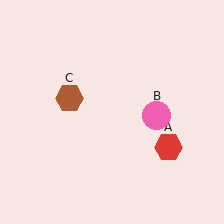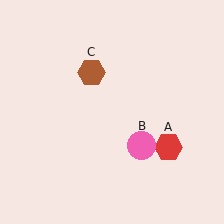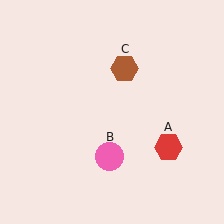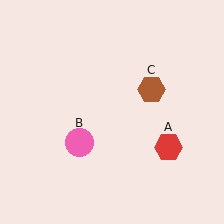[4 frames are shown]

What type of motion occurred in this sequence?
The pink circle (object B), brown hexagon (object C) rotated clockwise around the center of the scene.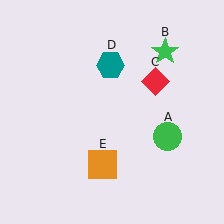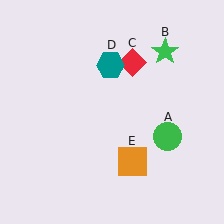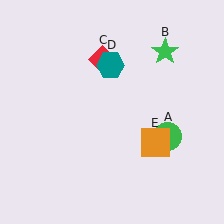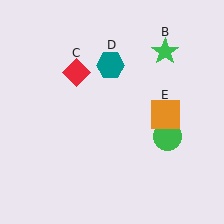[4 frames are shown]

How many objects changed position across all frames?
2 objects changed position: red diamond (object C), orange square (object E).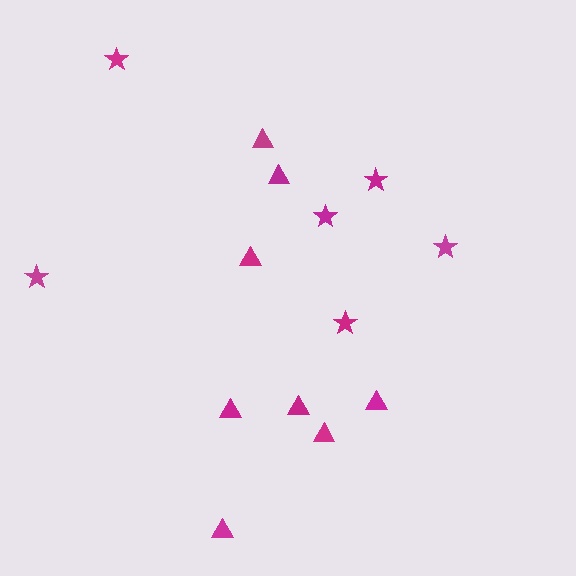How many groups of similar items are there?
There are 2 groups: one group of stars (6) and one group of triangles (8).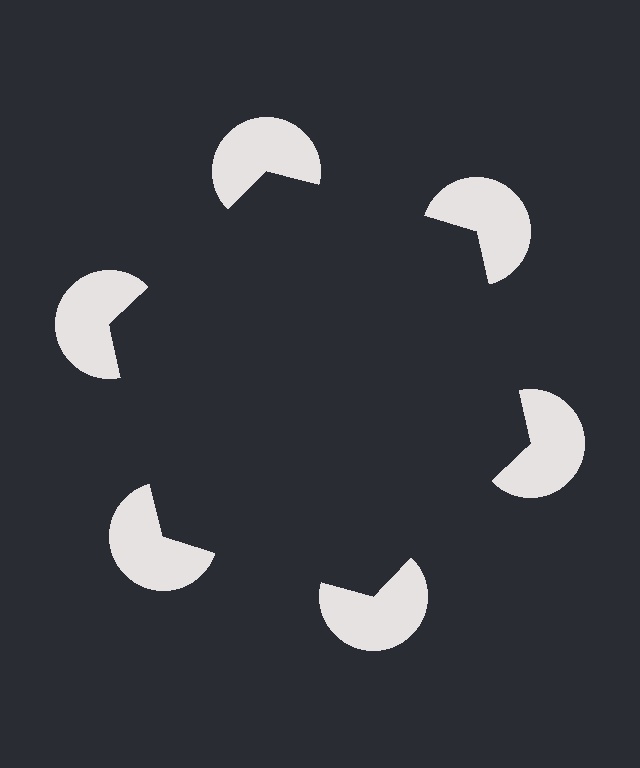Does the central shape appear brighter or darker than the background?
It typically appears slightly darker than the background, even though no actual brightness change is drawn.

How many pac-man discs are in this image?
There are 6 — one at each vertex of the illusory hexagon.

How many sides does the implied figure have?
6 sides.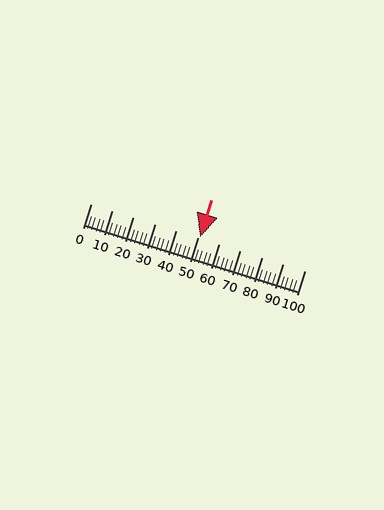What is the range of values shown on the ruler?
The ruler shows values from 0 to 100.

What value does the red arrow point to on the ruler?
The red arrow points to approximately 51.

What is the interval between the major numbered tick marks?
The major tick marks are spaced 10 units apart.